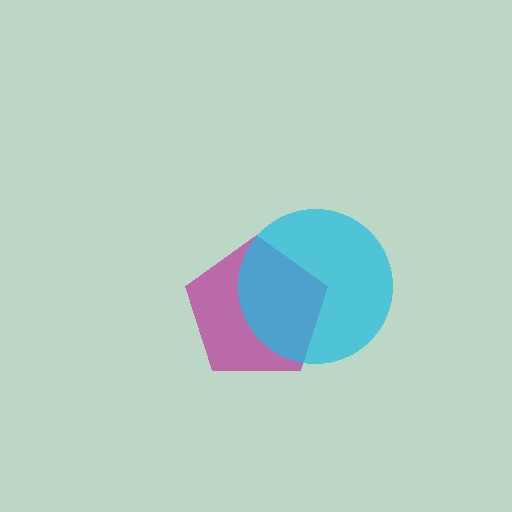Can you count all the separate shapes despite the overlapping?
Yes, there are 2 separate shapes.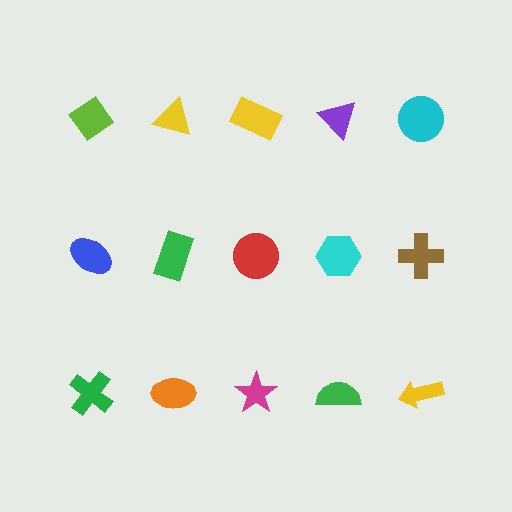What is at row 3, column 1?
A green cross.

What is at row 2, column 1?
A blue ellipse.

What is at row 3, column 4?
A green semicircle.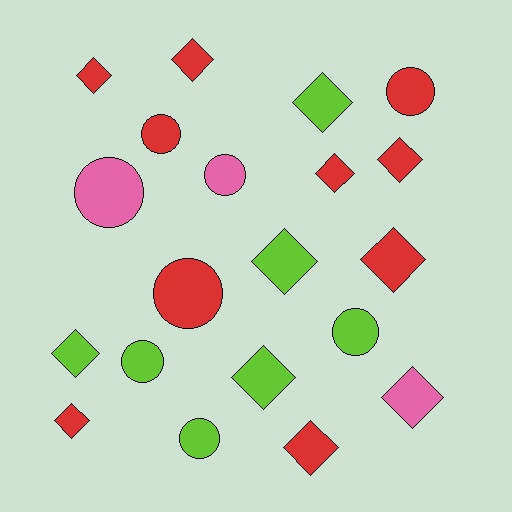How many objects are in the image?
There are 20 objects.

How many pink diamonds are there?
There is 1 pink diamond.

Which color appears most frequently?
Red, with 10 objects.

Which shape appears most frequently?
Diamond, with 12 objects.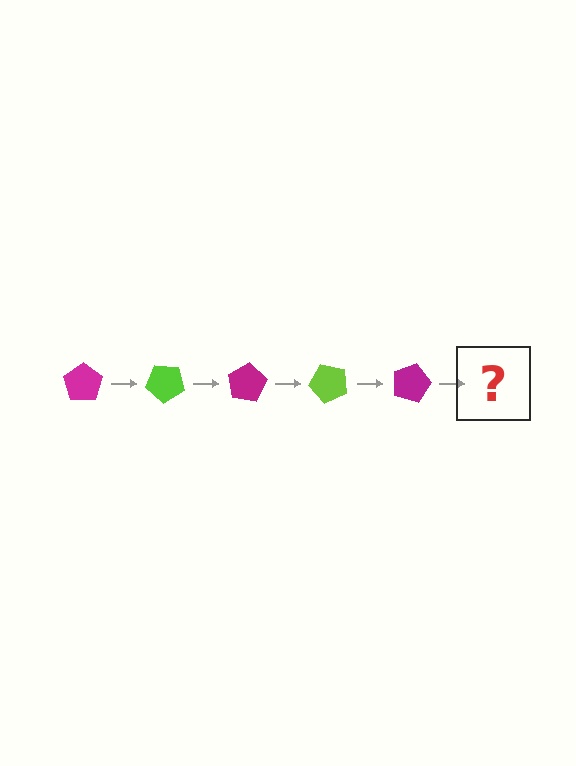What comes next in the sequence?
The next element should be a lime pentagon, rotated 200 degrees from the start.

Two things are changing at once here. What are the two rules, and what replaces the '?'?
The two rules are that it rotates 40 degrees each step and the color cycles through magenta and lime. The '?' should be a lime pentagon, rotated 200 degrees from the start.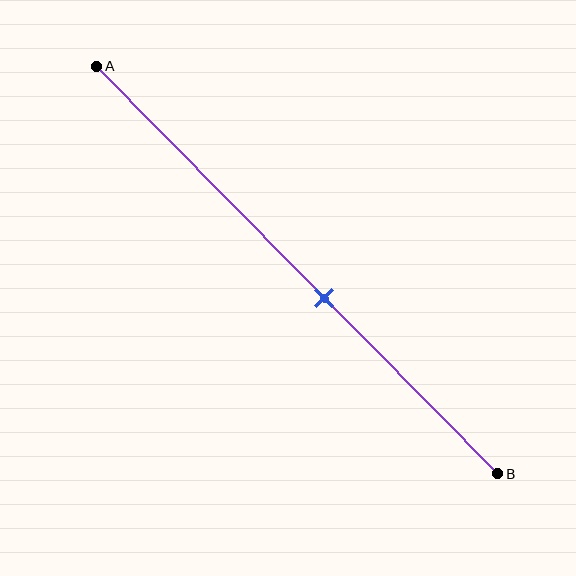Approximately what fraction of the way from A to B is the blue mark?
The blue mark is approximately 55% of the way from A to B.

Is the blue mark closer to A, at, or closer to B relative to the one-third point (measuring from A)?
The blue mark is closer to point B than the one-third point of segment AB.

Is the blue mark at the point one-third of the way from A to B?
No, the mark is at about 55% from A, not at the 33% one-third point.